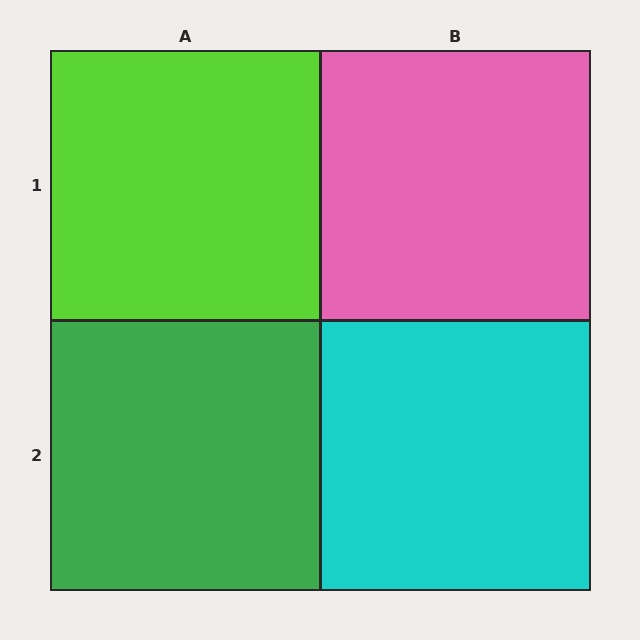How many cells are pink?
1 cell is pink.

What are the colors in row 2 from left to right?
Green, cyan.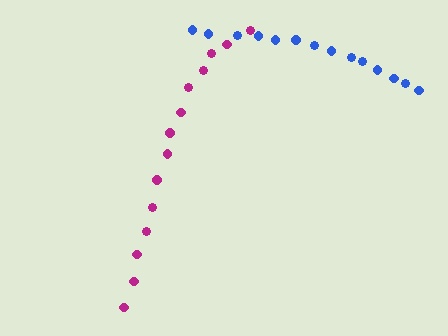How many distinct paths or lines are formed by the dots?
There are 2 distinct paths.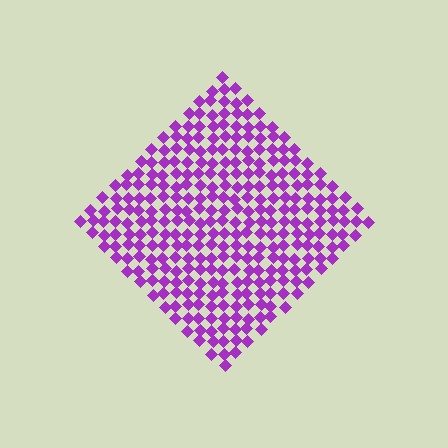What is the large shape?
The large shape is a diamond.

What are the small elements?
The small elements are diamonds.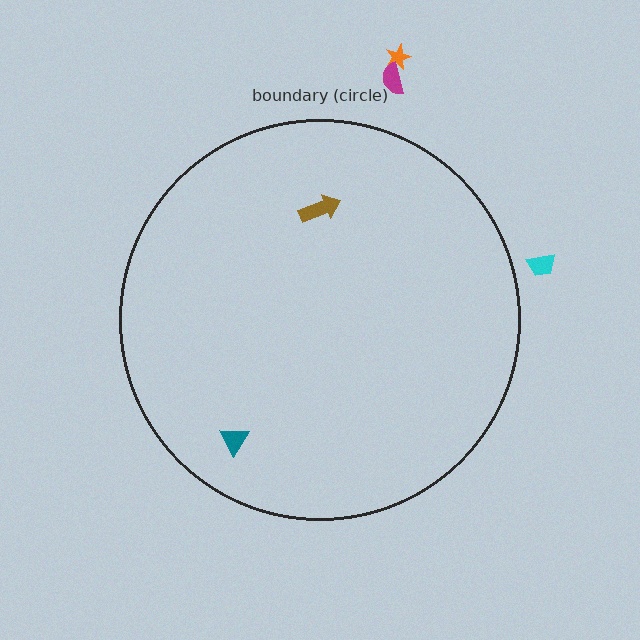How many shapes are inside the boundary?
2 inside, 3 outside.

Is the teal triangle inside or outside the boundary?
Inside.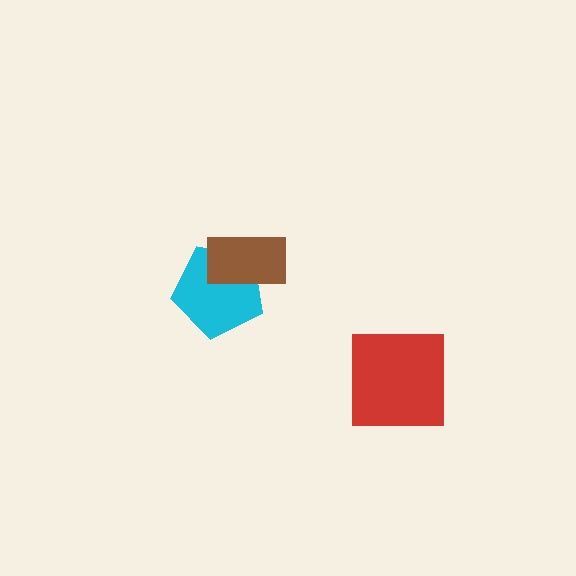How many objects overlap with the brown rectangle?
1 object overlaps with the brown rectangle.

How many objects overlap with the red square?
0 objects overlap with the red square.